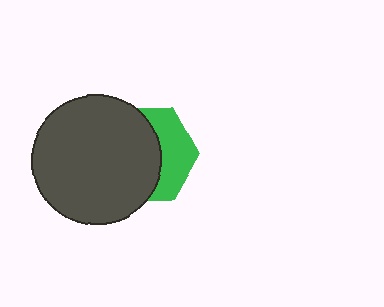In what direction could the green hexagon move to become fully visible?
The green hexagon could move right. That would shift it out from behind the dark gray circle entirely.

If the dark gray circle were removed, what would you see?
You would see the complete green hexagon.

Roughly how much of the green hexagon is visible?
A small part of it is visible (roughly 39%).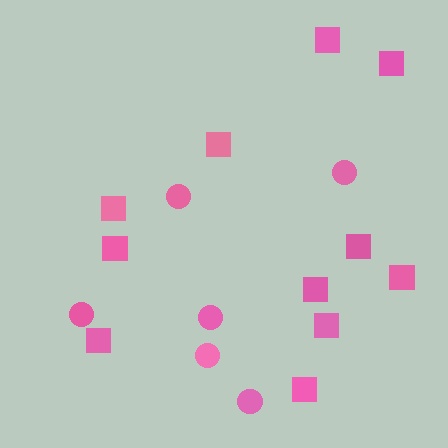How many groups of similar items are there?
There are 2 groups: one group of squares (11) and one group of circles (6).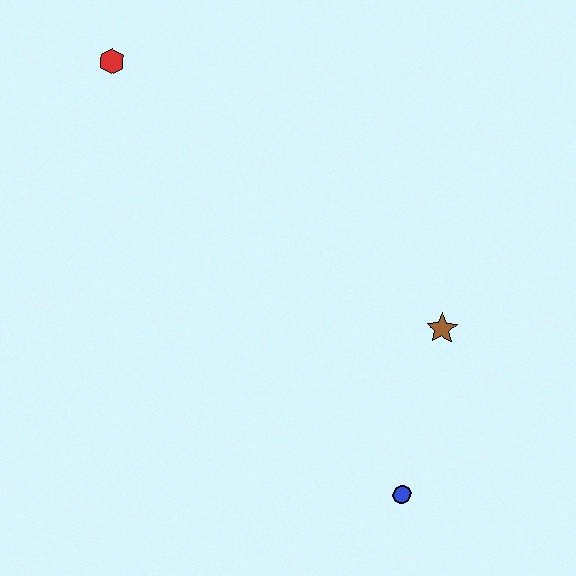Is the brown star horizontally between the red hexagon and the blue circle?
No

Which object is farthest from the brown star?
The red hexagon is farthest from the brown star.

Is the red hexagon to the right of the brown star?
No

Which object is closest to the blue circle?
The brown star is closest to the blue circle.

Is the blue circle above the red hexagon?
No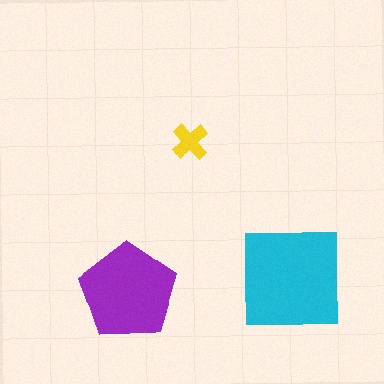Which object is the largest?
The cyan square.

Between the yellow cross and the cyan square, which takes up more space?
The cyan square.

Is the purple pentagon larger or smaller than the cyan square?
Smaller.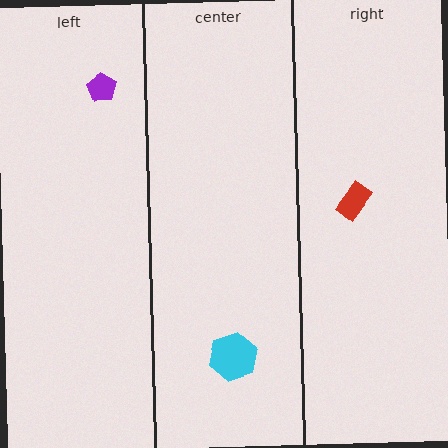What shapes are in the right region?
The red rectangle.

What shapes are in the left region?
The purple pentagon.